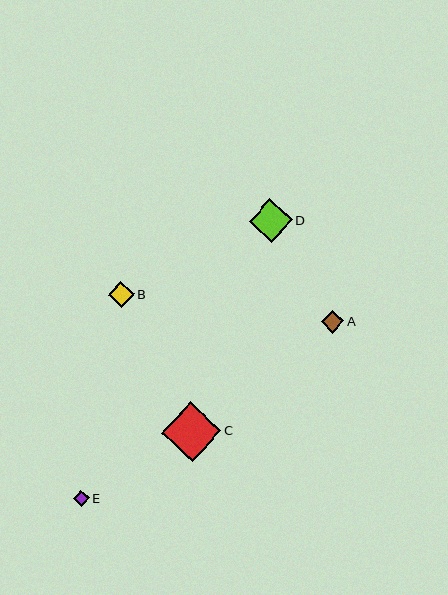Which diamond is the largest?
Diamond C is the largest with a size of approximately 60 pixels.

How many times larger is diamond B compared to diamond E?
Diamond B is approximately 1.6 times the size of diamond E.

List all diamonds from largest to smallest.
From largest to smallest: C, D, B, A, E.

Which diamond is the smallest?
Diamond E is the smallest with a size of approximately 16 pixels.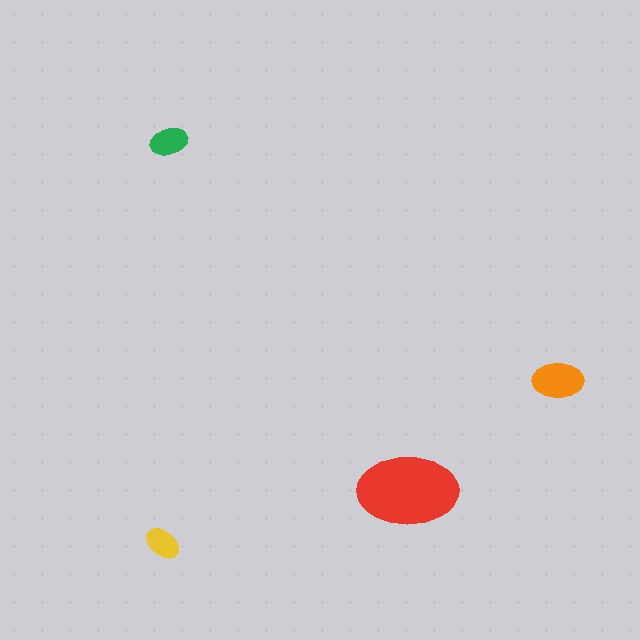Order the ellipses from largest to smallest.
the red one, the orange one, the green one, the yellow one.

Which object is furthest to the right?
The orange ellipse is rightmost.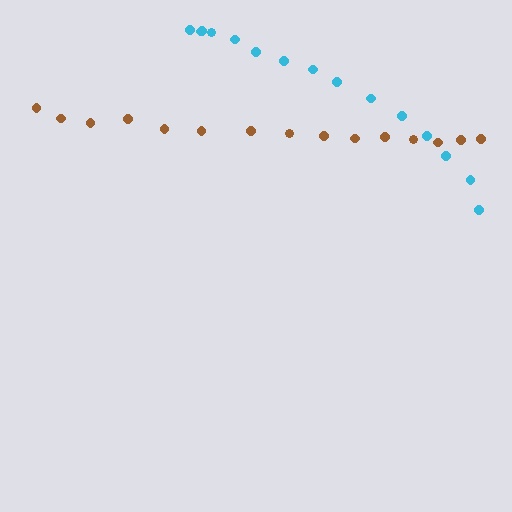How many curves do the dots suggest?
There are 2 distinct paths.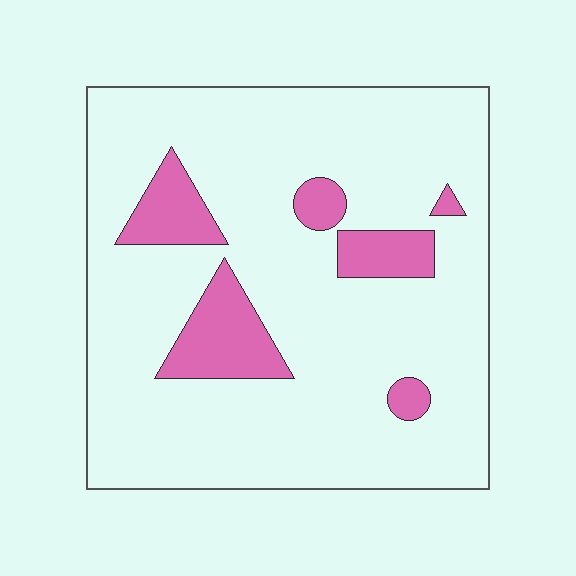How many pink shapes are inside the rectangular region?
6.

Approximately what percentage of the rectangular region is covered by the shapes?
Approximately 15%.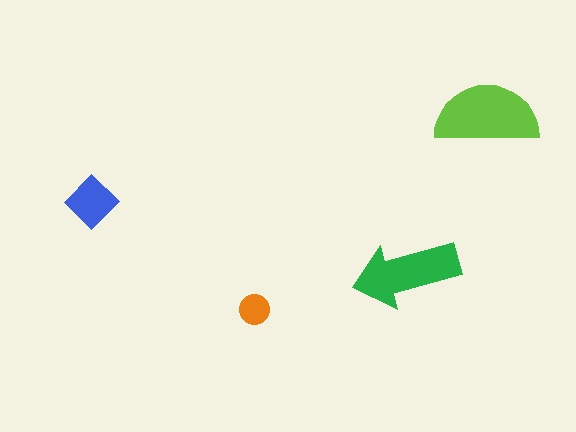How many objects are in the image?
There are 4 objects in the image.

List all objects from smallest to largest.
The orange circle, the blue diamond, the green arrow, the lime semicircle.